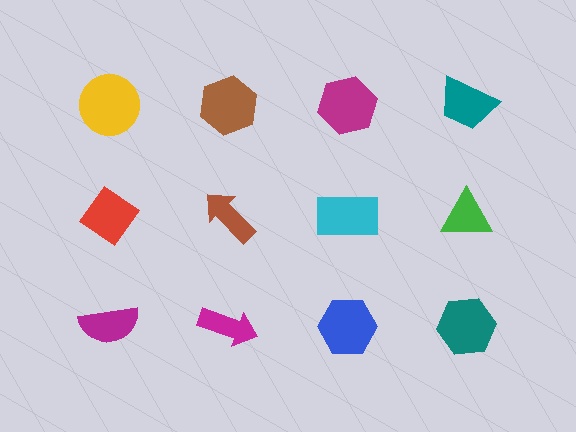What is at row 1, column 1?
A yellow circle.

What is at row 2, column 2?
A brown arrow.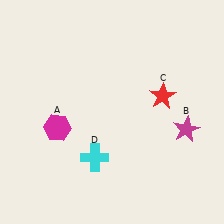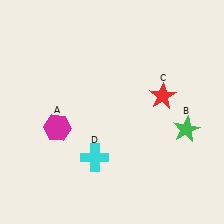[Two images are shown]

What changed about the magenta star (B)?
In Image 1, B is magenta. In Image 2, it changed to green.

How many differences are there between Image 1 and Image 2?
There is 1 difference between the two images.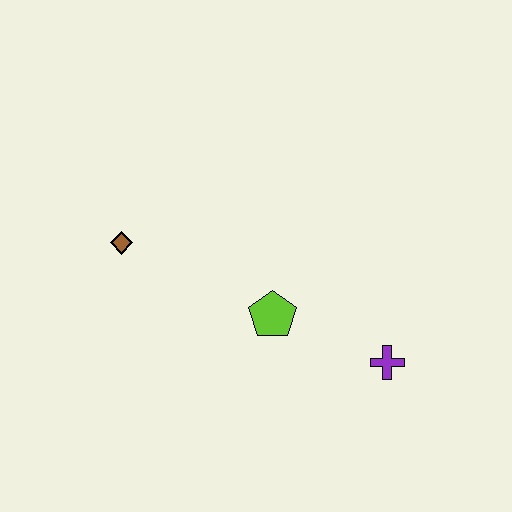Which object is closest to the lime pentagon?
The purple cross is closest to the lime pentagon.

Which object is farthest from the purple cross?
The brown diamond is farthest from the purple cross.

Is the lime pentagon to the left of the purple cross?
Yes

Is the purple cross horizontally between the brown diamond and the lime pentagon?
No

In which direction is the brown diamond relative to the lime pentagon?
The brown diamond is to the left of the lime pentagon.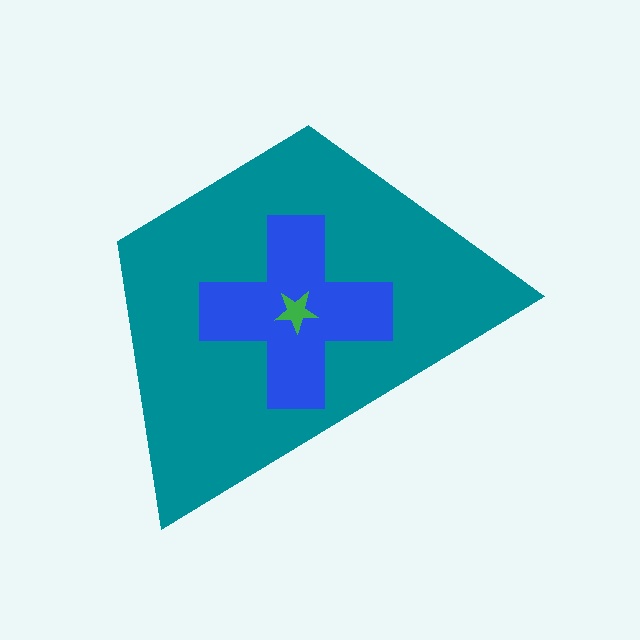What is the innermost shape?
The green star.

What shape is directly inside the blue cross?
The green star.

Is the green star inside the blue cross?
Yes.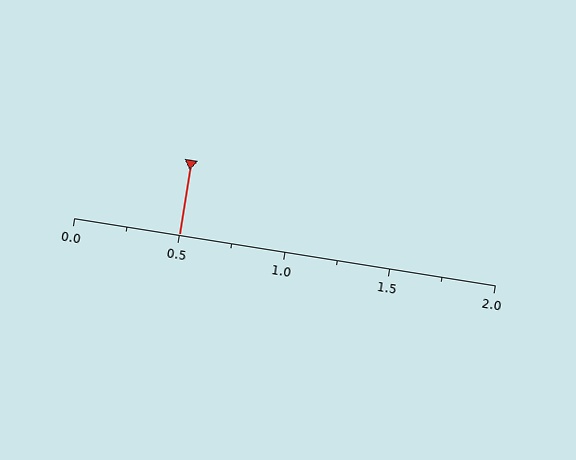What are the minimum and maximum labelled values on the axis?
The axis runs from 0.0 to 2.0.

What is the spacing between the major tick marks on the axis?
The major ticks are spaced 0.5 apart.